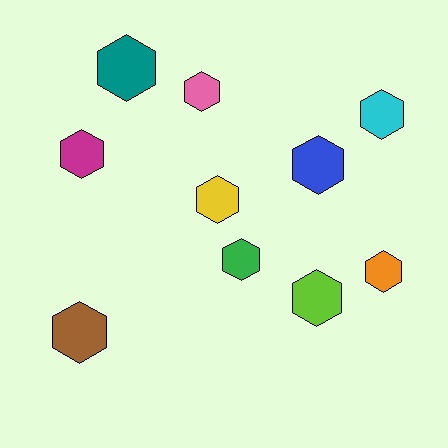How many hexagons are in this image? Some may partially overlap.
There are 10 hexagons.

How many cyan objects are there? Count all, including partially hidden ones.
There is 1 cyan object.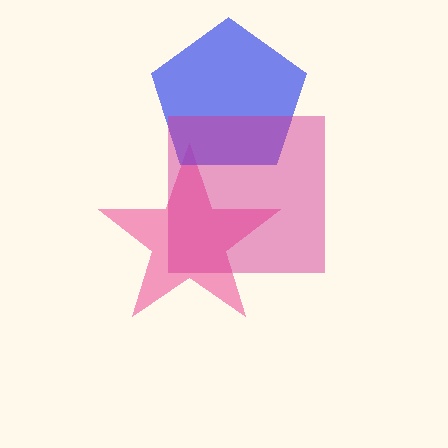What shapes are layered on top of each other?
The layered shapes are: a pink star, a blue pentagon, a magenta square.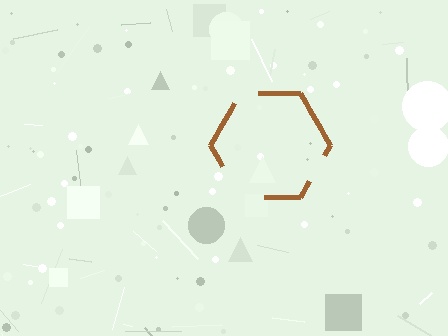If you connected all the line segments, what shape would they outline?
They would outline a hexagon.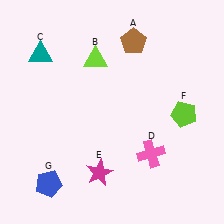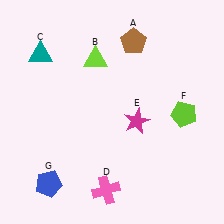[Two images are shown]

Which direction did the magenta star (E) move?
The magenta star (E) moved up.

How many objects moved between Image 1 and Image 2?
2 objects moved between the two images.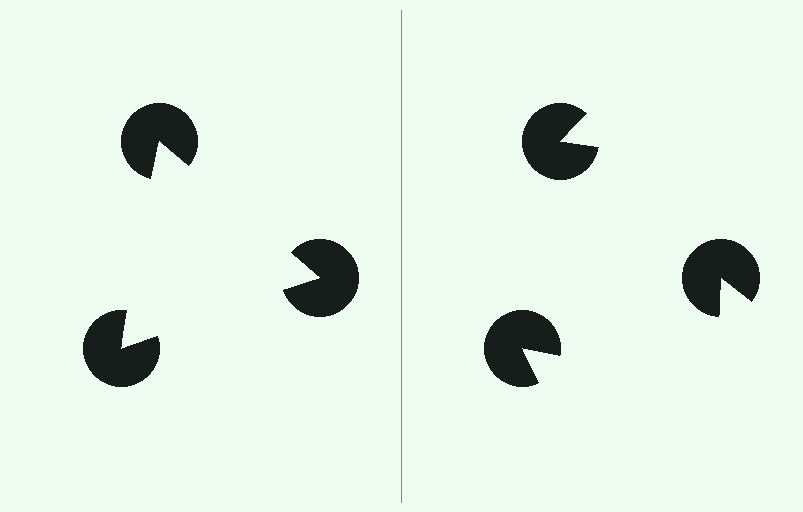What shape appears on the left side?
An illusory triangle.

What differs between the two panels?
The pac-man discs are positioned identically on both sides; only the wedge orientations differ. On the left they align to a triangle; on the right they are misaligned.